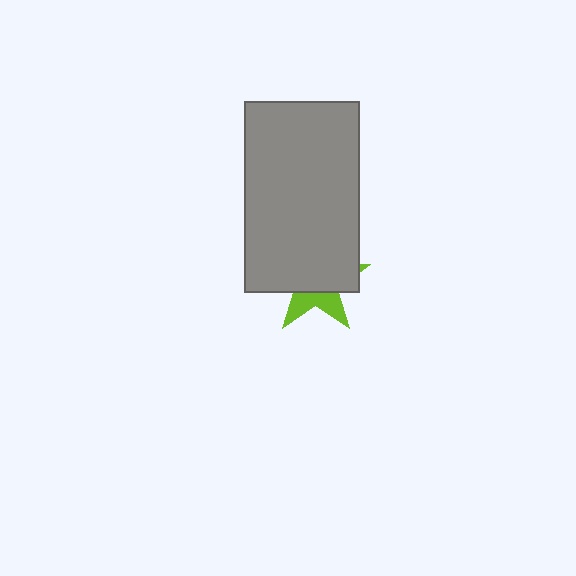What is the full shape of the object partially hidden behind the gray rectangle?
The partially hidden object is a lime star.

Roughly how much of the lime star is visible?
A small part of it is visible (roughly 33%).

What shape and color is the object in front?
The object in front is a gray rectangle.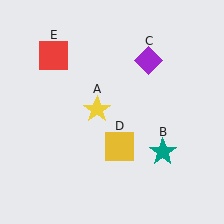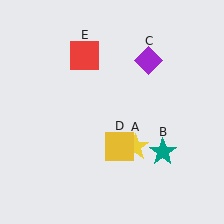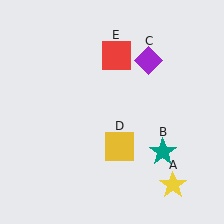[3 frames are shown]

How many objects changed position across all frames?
2 objects changed position: yellow star (object A), red square (object E).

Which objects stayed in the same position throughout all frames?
Teal star (object B) and purple diamond (object C) and yellow square (object D) remained stationary.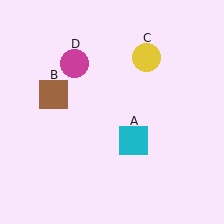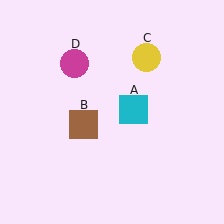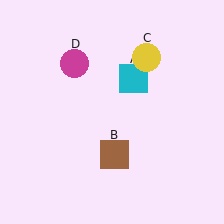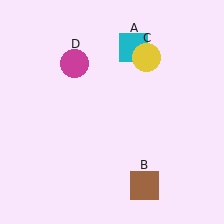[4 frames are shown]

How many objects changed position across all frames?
2 objects changed position: cyan square (object A), brown square (object B).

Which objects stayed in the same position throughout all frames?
Yellow circle (object C) and magenta circle (object D) remained stationary.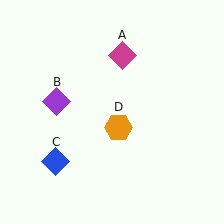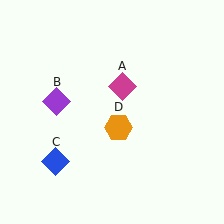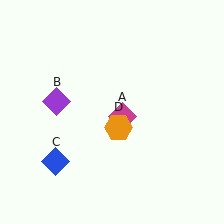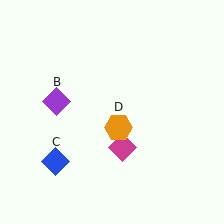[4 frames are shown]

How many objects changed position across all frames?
1 object changed position: magenta diamond (object A).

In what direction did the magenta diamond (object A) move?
The magenta diamond (object A) moved down.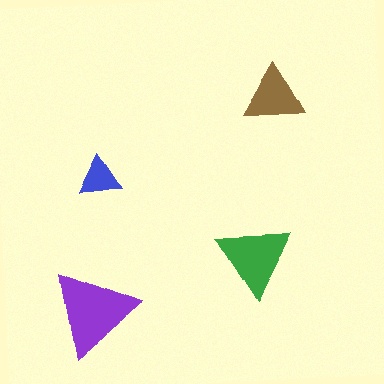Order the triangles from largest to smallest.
the purple one, the green one, the brown one, the blue one.